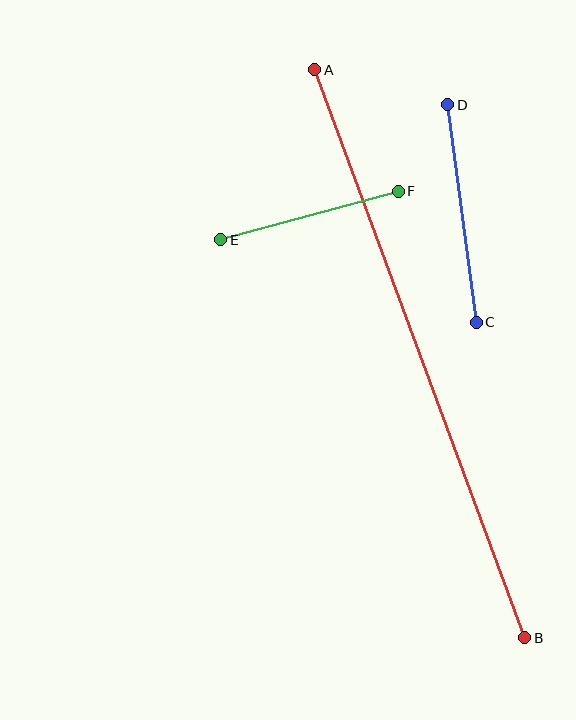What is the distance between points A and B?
The distance is approximately 606 pixels.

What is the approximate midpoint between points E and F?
The midpoint is at approximately (310, 216) pixels.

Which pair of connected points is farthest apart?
Points A and B are farthest apart.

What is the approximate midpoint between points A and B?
The midpoint is at approximately (420, 354) pixels.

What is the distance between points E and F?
The distance is approximately 184 pixels.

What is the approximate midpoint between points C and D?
The midpoint is at approximately (462, 214) pixels.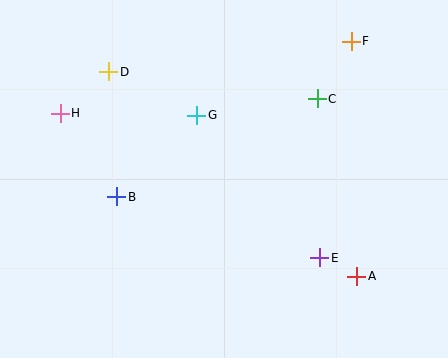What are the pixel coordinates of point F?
Point F is at (351, 41).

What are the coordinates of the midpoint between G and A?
The midpoint between G and A is at (277, 196).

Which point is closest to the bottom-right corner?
Point A is closest to the bottom-right corner.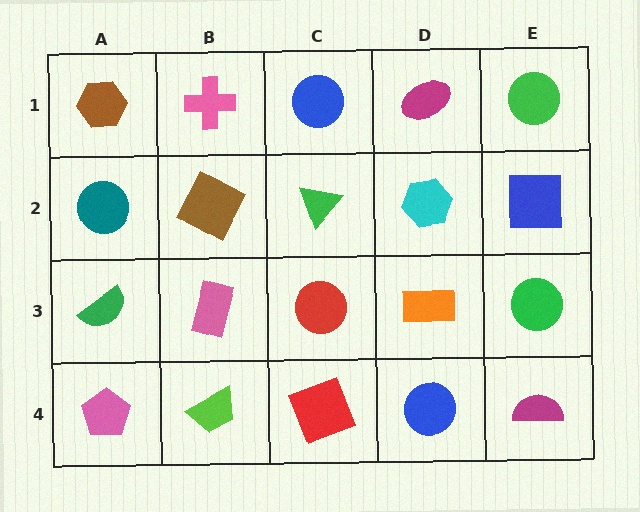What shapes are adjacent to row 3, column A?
A teal circle (row 2, column A), a pink pentagon (row 4, column A), a pink rectangle (row 3, column B).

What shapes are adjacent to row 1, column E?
A blue square (row 2, column E), a magenta ellipse (row 1, column D).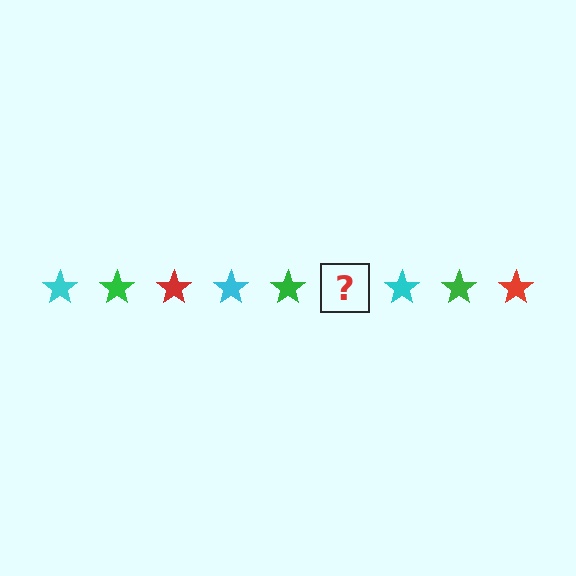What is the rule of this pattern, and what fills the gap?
The rule is that the pattern cycles through cyan, green, red stars. The gap should be filled with a red star.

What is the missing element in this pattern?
The missing element is a red star.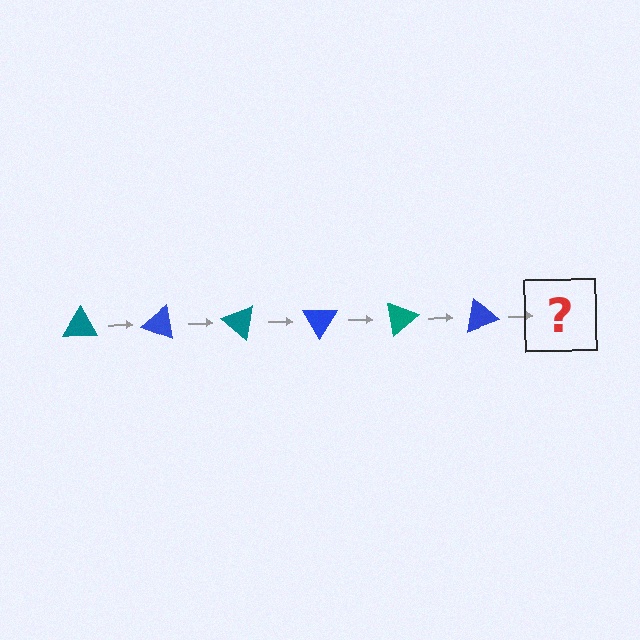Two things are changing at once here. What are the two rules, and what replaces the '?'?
The two rules are that it rotates 20 degrees each step and the color cycles through teal and blue. The '?' should be a teal triangle, rotated 120 degrees from the start.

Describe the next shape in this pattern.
It should be a teal triangle, rotated 120 degrees from the start.